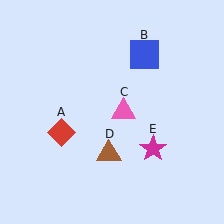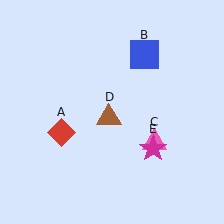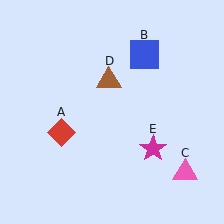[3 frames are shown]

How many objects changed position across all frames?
2 objects changed position: pink triangle (object C), brown triangle (object D).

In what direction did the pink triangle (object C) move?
The pink triangle (object C) moved down and to the right.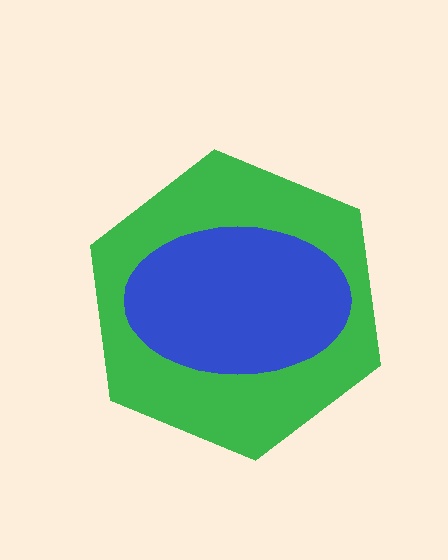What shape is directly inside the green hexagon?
The blue ellipse.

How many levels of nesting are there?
2.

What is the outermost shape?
The green hexagon.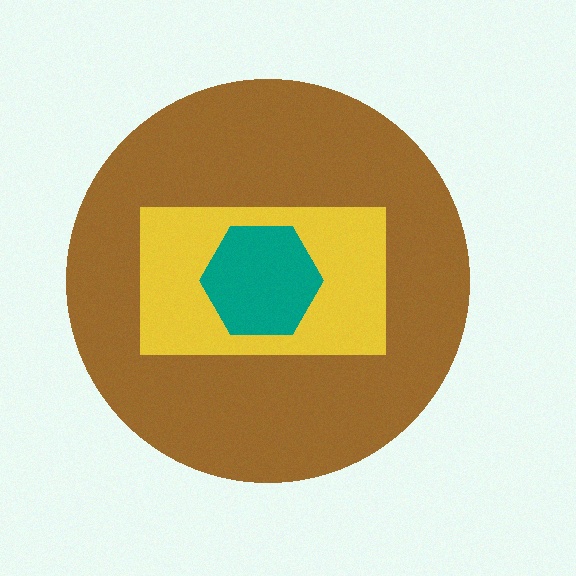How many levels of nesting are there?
3.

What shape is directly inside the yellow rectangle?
The teal hexagon.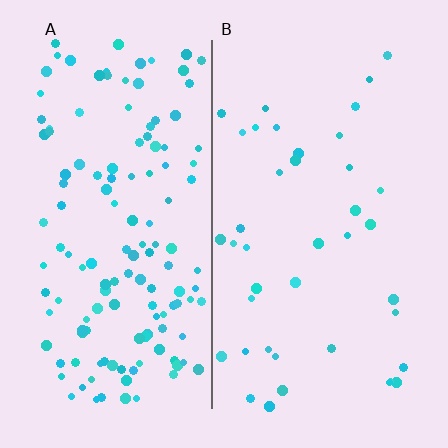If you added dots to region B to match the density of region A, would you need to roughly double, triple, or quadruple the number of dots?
Approximately triple.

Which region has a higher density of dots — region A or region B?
A (the left).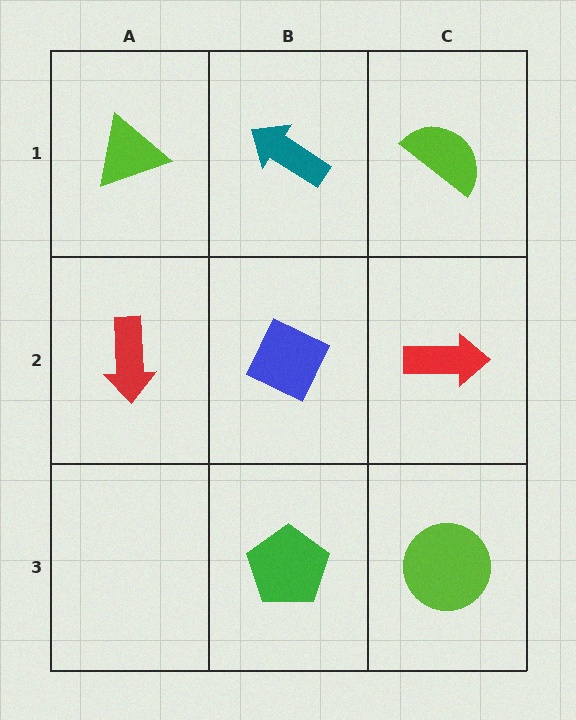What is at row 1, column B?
A teal arrow.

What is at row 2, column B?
A blue diamond.